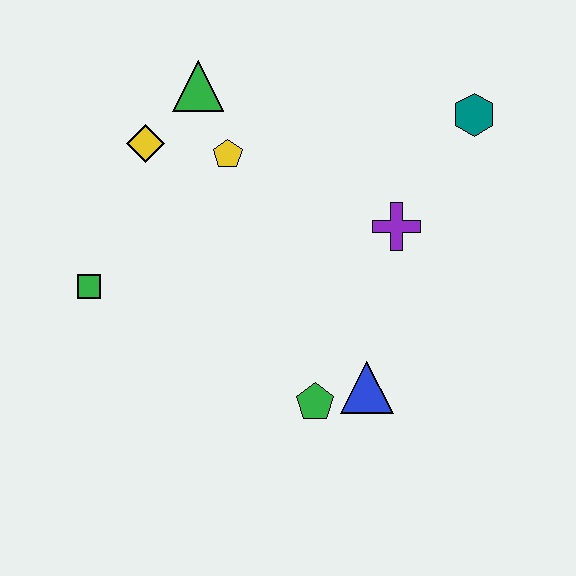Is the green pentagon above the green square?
No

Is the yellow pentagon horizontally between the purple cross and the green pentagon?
No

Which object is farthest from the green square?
The teal hexagon is farthest from the green square.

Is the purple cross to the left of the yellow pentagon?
No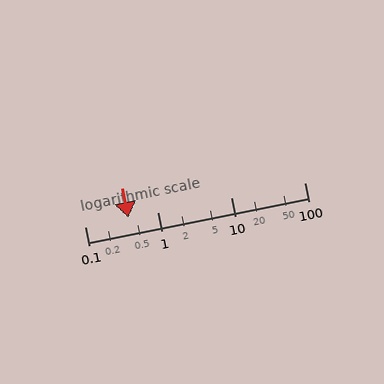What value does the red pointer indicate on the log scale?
The pointer indicates approximately 0.4.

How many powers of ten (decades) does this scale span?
The scale spans 3 decades, from 0.1 to 100.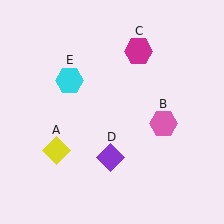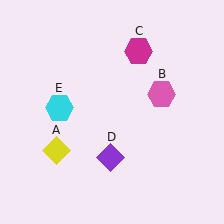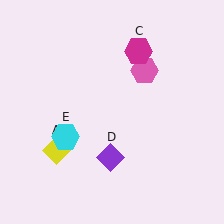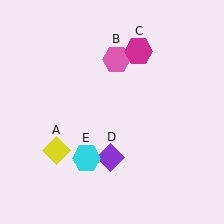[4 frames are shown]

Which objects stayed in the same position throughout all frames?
Yellow diamond (object A) and magenta hexagon (object C) and purple diamond (object D) remained stationary.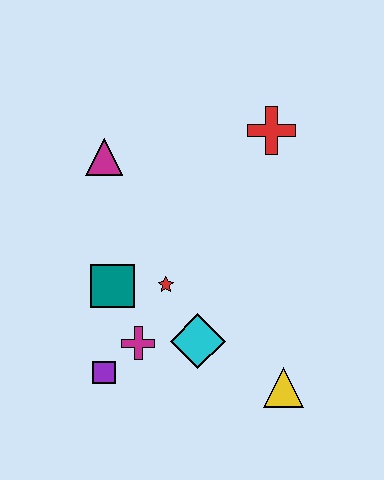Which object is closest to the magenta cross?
The purple square is closest to the magenta cross.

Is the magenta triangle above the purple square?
Yes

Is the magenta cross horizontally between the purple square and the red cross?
Yes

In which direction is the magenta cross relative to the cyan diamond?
The magenta cross is to the left of the cyan diamond.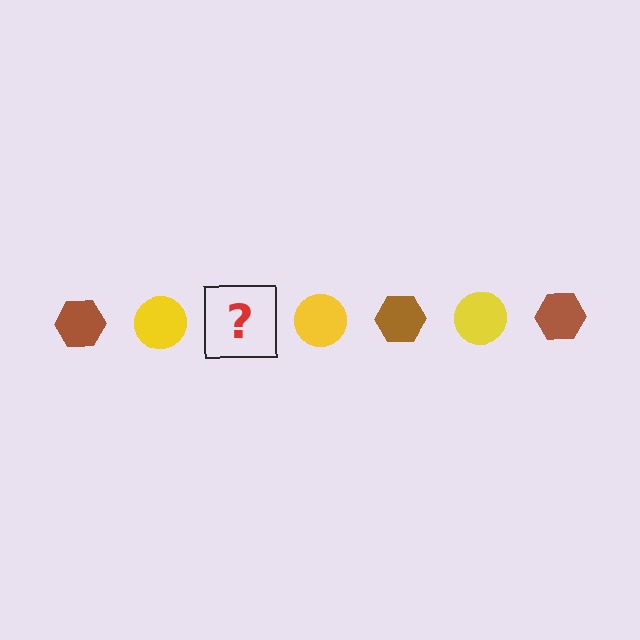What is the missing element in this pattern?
The missing element is a brown hexagon.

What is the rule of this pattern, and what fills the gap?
The rule is that the pattern alternates between brown hexagon and yellow circle. The gap should be filled with a brown hexagon.